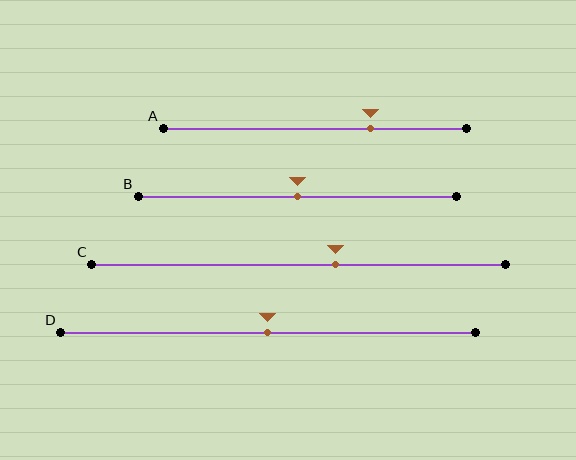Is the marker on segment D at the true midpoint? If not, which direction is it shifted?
Yes, the marker on segment D is at the true midpoint.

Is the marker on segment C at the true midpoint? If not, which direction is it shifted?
No, the marker on segment C is shifted to the right by about 9% of the segment length.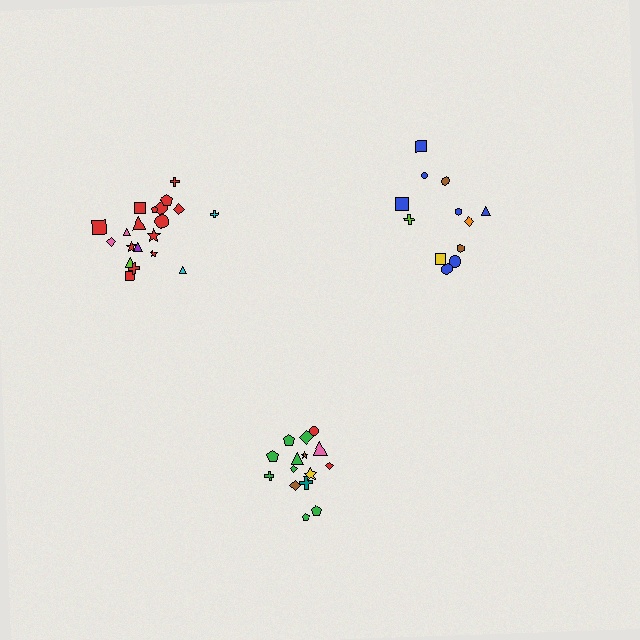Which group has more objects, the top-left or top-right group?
The top-left group.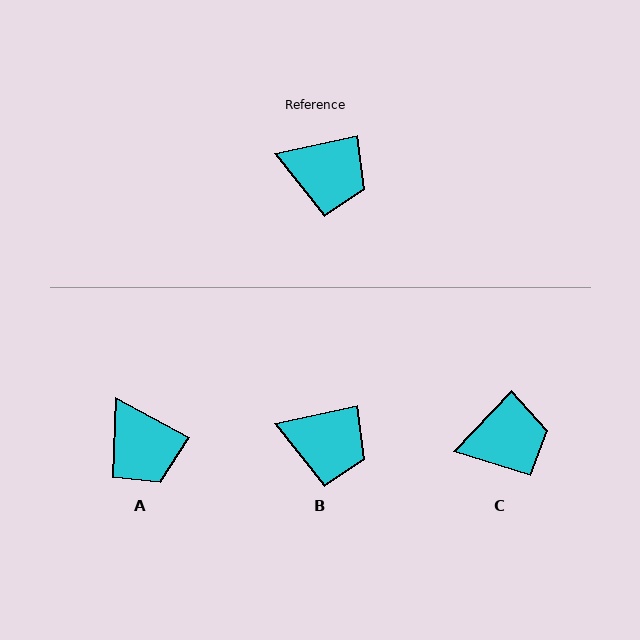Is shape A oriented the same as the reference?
No, it is off by about 41 degrees.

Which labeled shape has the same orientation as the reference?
B.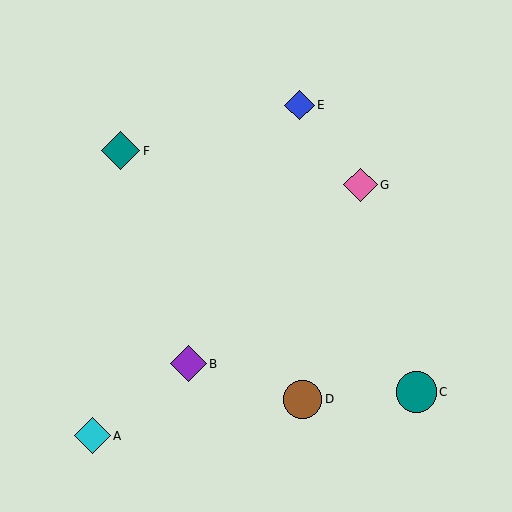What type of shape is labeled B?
Shape B is a purple diamond.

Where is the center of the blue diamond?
The center of the blue diamond is at (299, 105).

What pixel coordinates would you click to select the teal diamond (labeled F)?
Click at (121, 151) to select the teal diamond F.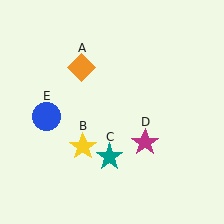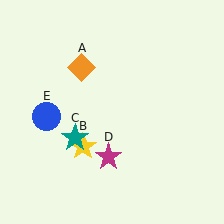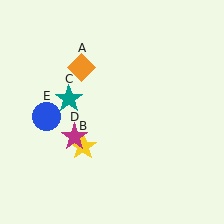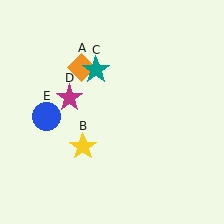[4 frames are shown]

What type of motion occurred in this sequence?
The teal star (object C), magenta star (object D) rotated clockwise around the center of the scene.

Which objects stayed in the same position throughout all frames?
Orange diamond (object A) and yellow star (object B) and blue circle (object E) remained stationary.